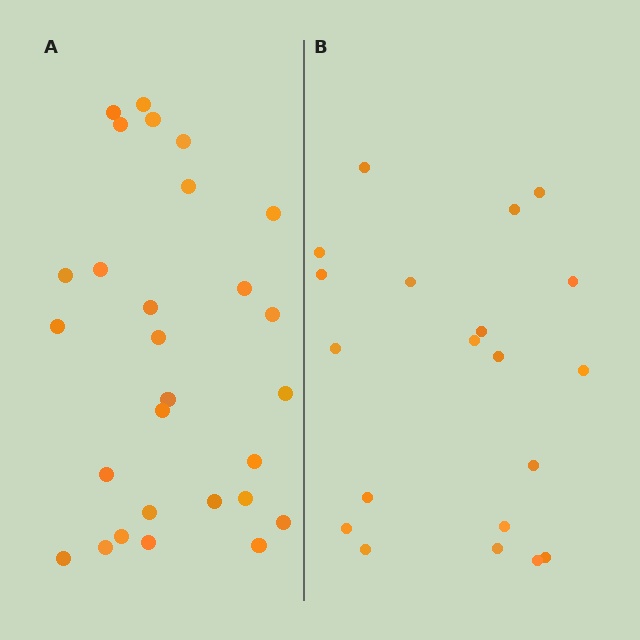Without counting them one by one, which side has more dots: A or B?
Region A (the left region) has more dots.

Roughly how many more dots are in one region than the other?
Region A has roughly 8 or so more dots than region B.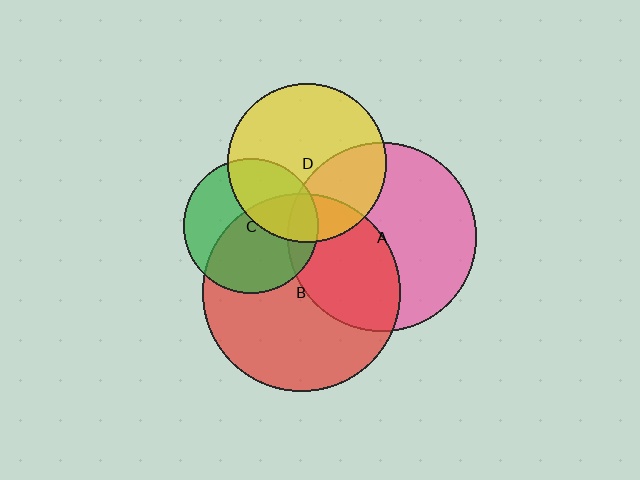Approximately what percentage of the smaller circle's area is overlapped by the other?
Approximately 20%.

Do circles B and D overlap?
Yes.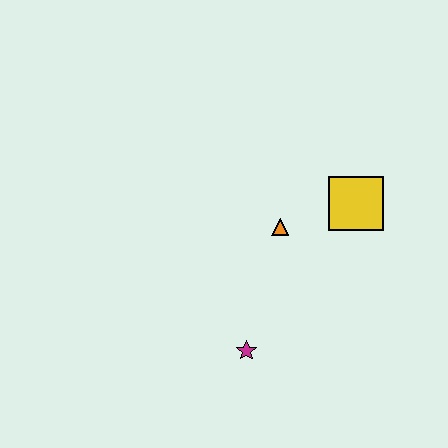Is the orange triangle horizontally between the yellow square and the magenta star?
Yes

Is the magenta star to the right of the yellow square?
No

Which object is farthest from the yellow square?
The magenta star is farthest from the yellow square.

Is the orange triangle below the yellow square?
Yes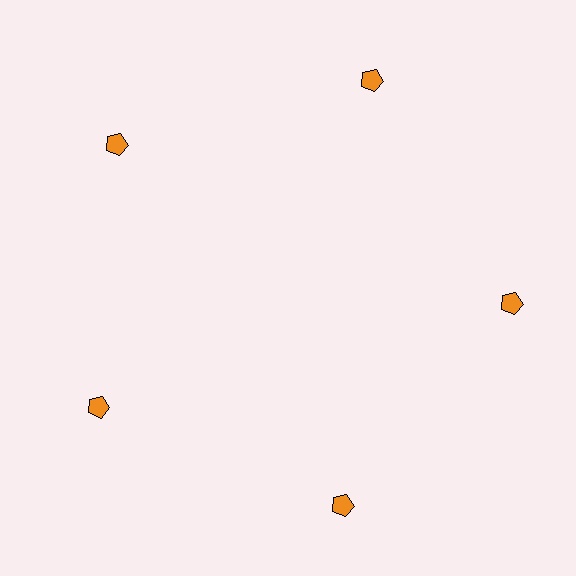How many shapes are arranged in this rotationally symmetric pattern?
There are 5 shapes, arranged in 5 groups of 1.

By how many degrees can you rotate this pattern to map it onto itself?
The pattern maps onto itself every 72 degrees of rotation.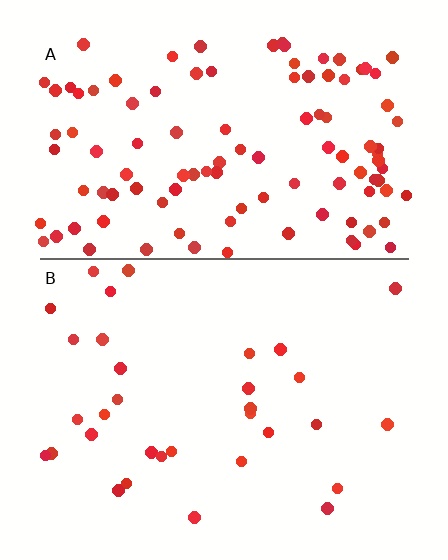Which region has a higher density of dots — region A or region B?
A (the top).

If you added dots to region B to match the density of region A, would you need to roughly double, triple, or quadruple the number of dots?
Approximately triple.